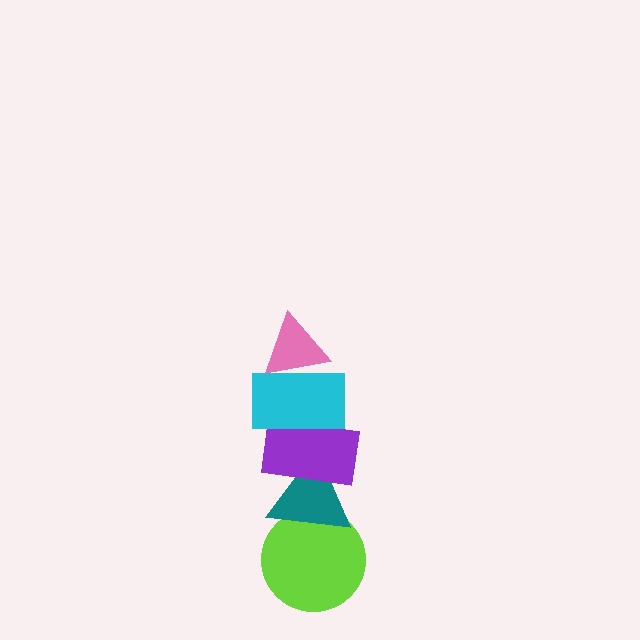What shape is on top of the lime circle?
The teal triangle is on top of the lime circle.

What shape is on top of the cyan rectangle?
The pink triangle is on top of the cyan rectangle.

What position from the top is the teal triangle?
The teal triangle is 4th from the top.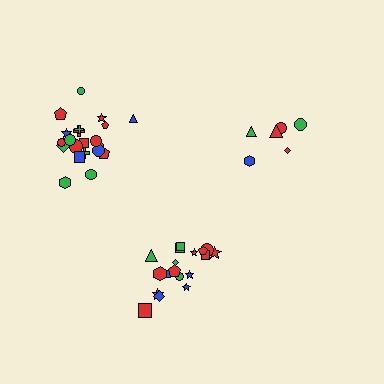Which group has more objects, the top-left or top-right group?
The top-left group.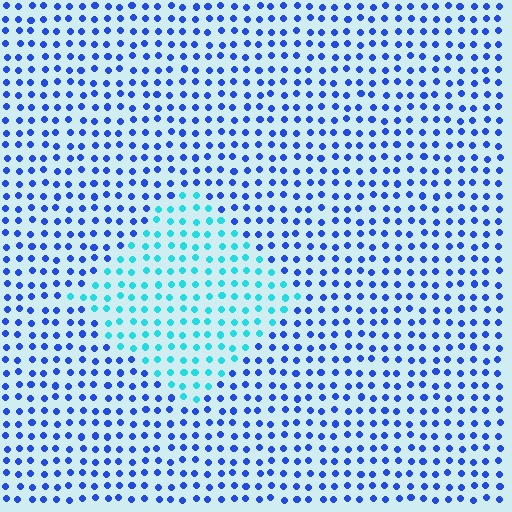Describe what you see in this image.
The image is filled with small blue elements in a uniform arrangement. A diamond-shaped region is visible where the elements are tinted to a slightly different hue, forming a subtle color boundary.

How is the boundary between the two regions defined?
The boundary is defined purely by a slight shift in hue (about 47 degrees). Spacing, size, and orientation are identical on both sides.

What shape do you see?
I see a diamond.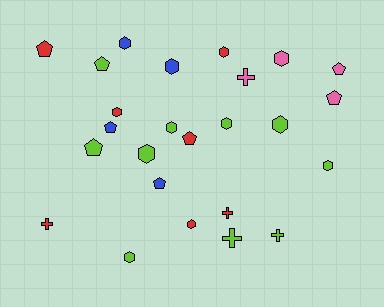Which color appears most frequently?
Lime, with 10 objects.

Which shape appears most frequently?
Hexagon, with 12 objects.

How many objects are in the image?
There are 25 objects.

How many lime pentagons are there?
There are 2 lime pentagons.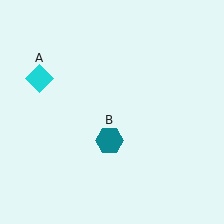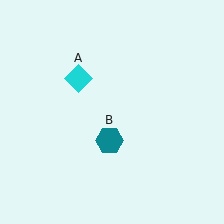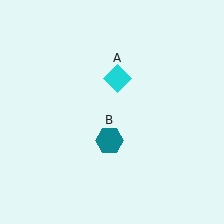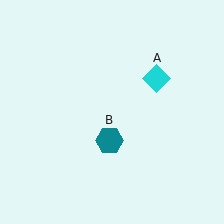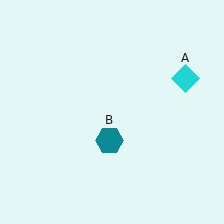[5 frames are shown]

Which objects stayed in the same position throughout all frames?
Teal hexagon (object B) remained stationary.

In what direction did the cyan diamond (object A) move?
The cyan diamond (object A) moved right.